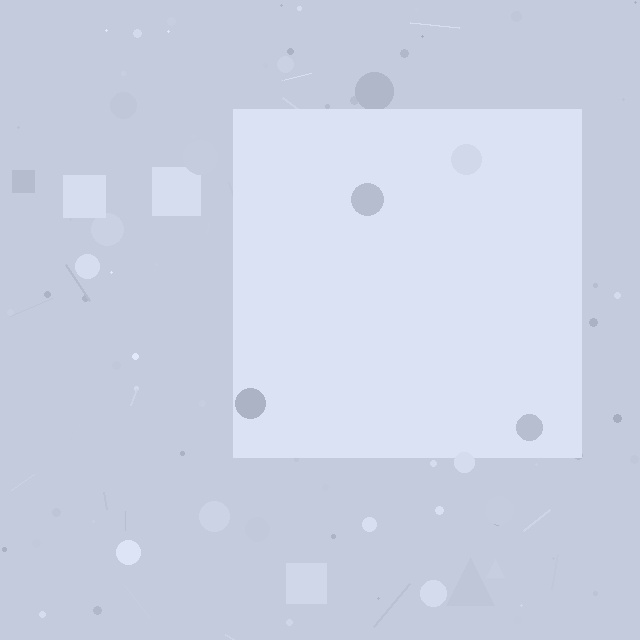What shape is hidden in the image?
A square is hidden in the image.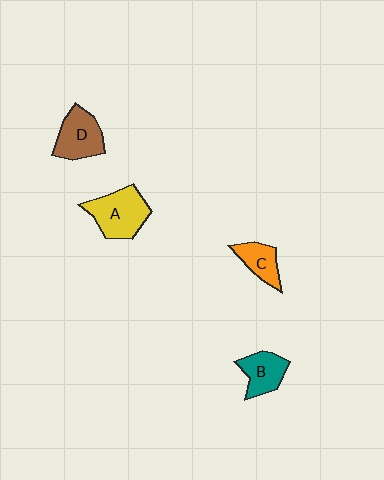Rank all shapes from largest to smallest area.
From largest to smallest: A (yellow), D (brown), B (teal), C (orange).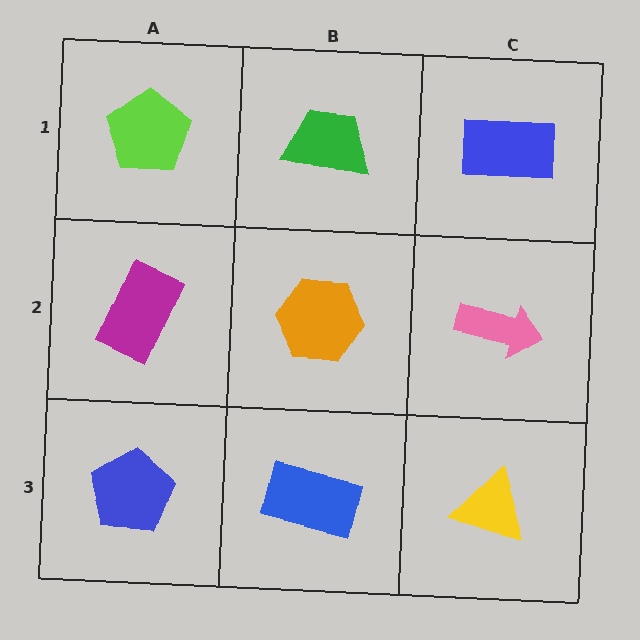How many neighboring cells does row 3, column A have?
2.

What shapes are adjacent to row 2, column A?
A lime pentagon (row 1, column A), a blue pentagon (row 3, column A), an orange hexagon (row 2, column B).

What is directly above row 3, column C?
A pink arrow.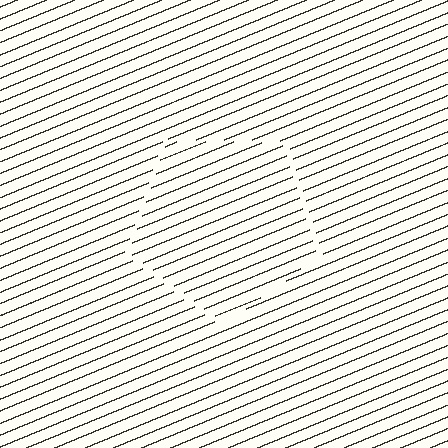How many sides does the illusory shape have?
5 sides — the line-ends trace a pentagon.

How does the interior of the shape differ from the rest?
The interior of the shape contains the same grating, shifted by half a period — the contour is defined by the phase discontinuity where line-ends from the inner and outer gratings abut.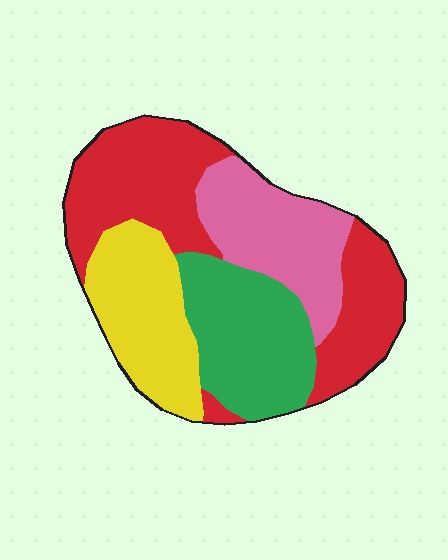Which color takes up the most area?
Red, at roughly 35%.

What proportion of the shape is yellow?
Yellow takes up about one fifth (1/5) of the shape.